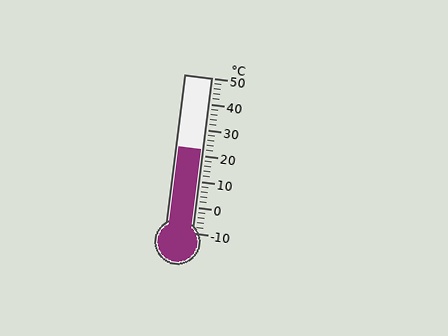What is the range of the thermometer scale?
The thermometer scale ranges from -10°C to 50°C.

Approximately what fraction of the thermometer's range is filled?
The thermometer is filled to approximately 55% of its range.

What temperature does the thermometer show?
The thermometer shows approximately 22°C.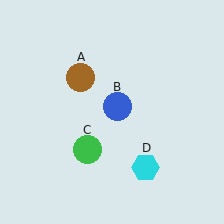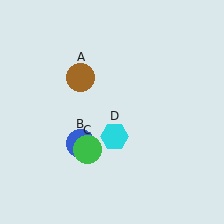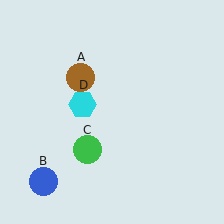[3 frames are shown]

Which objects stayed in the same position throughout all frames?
Brown circle (object A) and green circle (object C) remained stationary.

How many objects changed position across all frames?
2 objects changed position: blue circle (object B), cyan hexagon (object D).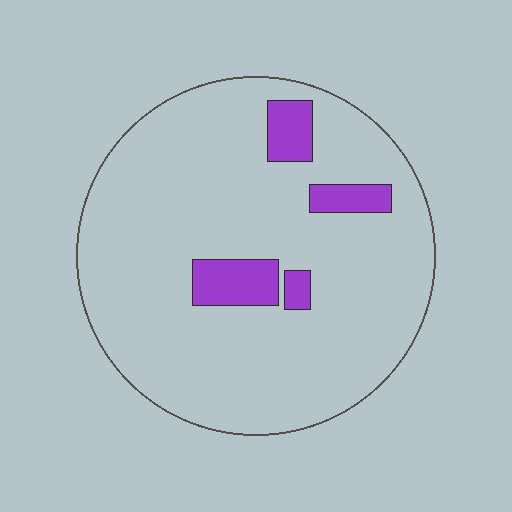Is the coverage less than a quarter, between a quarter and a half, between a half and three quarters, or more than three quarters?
Less than a quarter.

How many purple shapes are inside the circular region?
4.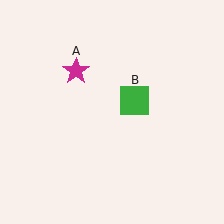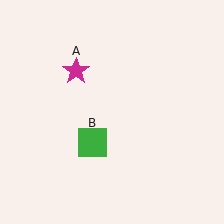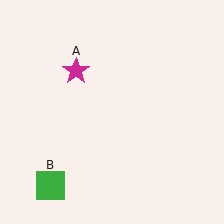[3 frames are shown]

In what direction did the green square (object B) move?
The green square (object B) moved down and to the left.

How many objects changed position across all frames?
1 object changed position: green square (object B).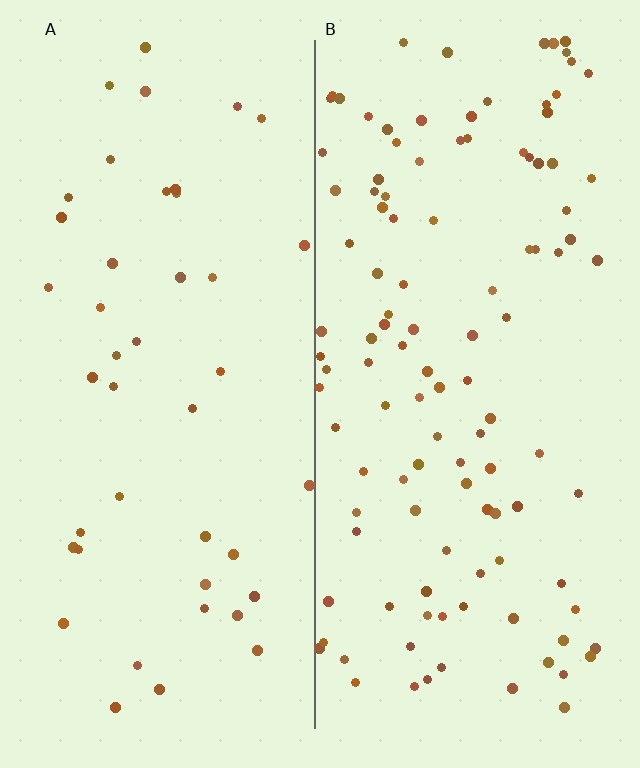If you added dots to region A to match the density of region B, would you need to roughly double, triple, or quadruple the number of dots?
Approximately triple.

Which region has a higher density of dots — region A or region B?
B (the right).